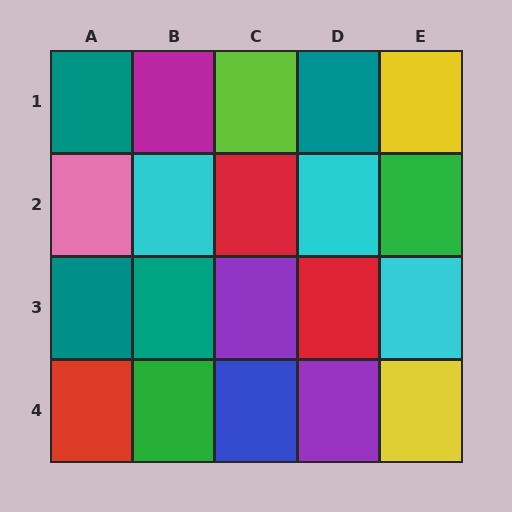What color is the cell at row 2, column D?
Cyan.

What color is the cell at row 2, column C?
Red.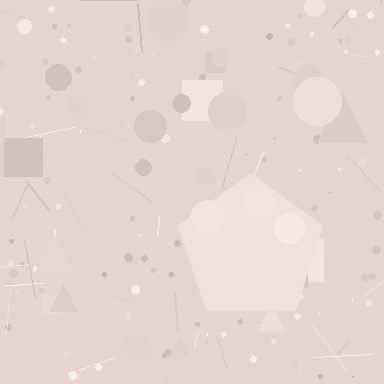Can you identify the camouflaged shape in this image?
The camouflaged shape is a pentagon.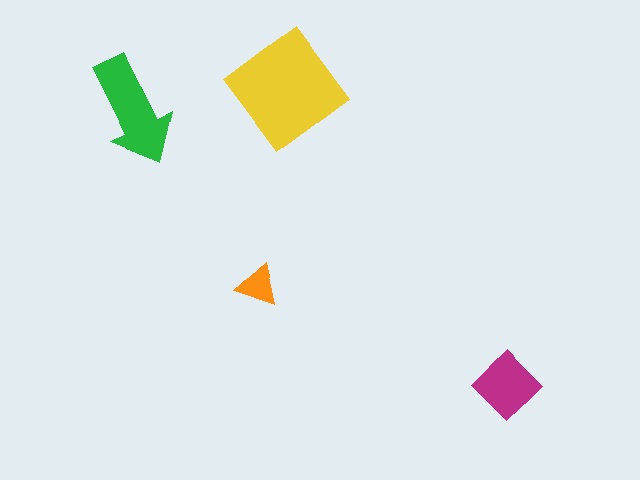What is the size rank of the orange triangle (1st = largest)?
4th.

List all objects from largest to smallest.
The yellow diamond, the green arrow, the magenta diamond, the orange triangle.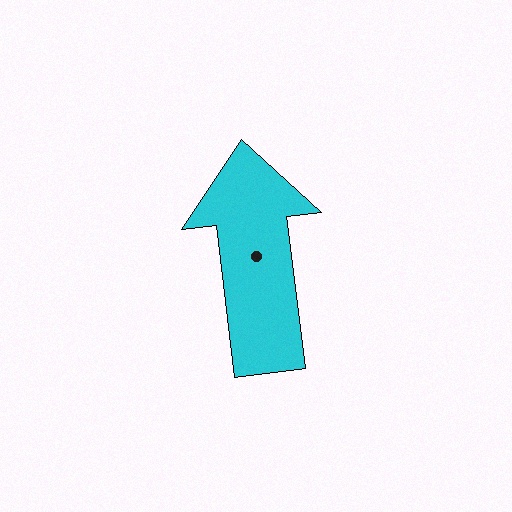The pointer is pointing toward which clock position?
Roughly 12 o'clock.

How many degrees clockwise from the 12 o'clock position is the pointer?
Approximately 353 degrees.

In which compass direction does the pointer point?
North.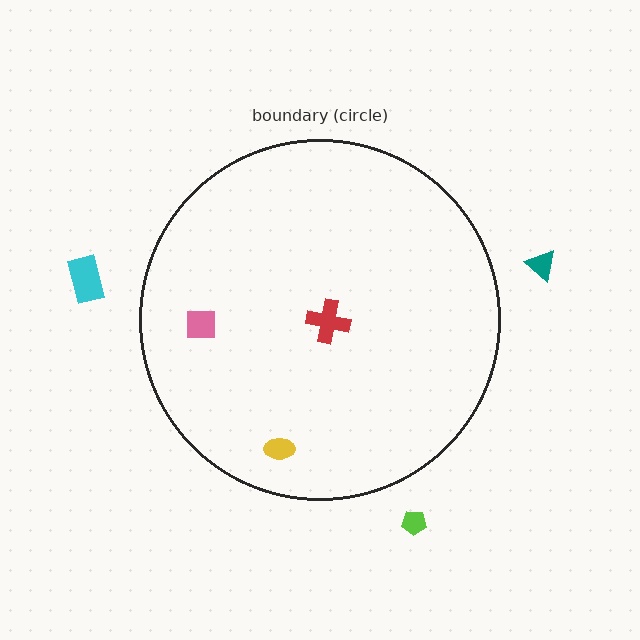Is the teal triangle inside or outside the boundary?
Outside.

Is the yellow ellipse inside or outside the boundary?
Inside.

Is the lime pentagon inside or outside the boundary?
Outside.